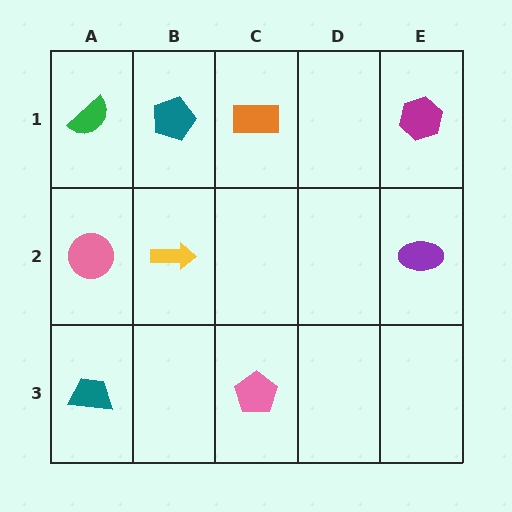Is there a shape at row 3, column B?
No, that cell is empty.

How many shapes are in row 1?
4 shapes.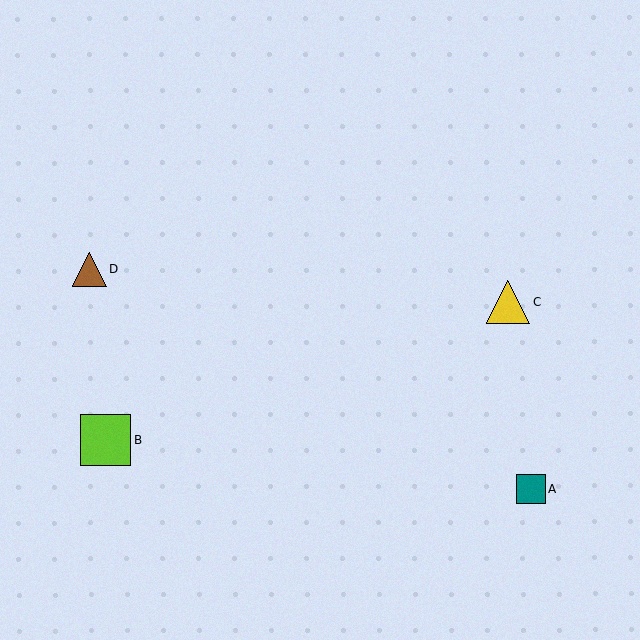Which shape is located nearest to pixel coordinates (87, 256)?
The brown triangle (labeled D) at (89, 270) is nearest to that location.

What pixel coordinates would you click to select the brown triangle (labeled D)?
Click at (89, 270) to select the brown triangle D.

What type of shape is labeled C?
Shape C is a yellow triangle.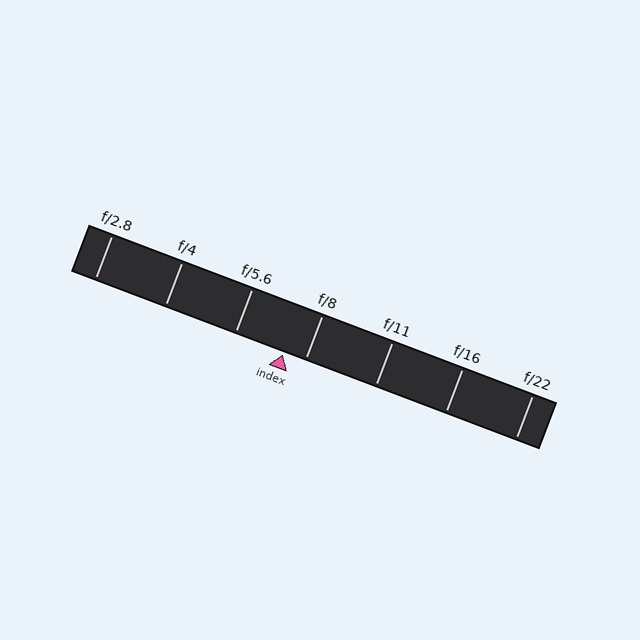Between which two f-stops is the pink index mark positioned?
The index mark is between f/5.6 and f/8.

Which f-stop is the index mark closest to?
The index mark is closest to f/8.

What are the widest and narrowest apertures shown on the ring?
The widest aperture shown is f/2.8 and the narrowest is f/22.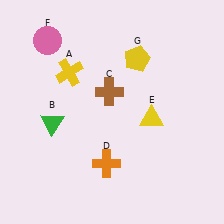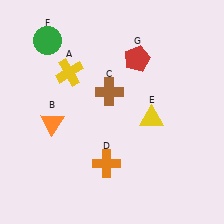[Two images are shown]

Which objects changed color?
B changed from green to orange. F changed from pink to green. G changed from yellow to red.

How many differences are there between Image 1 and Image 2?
There are 3 differences between the two images.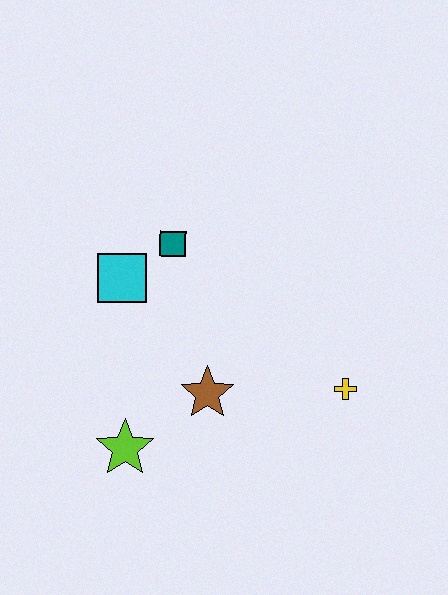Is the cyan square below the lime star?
No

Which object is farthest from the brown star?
The teal square is farthest from the brown star.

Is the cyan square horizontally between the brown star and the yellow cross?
No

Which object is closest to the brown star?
The lime star is closest to the brown star.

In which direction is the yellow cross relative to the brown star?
The yellow cross is to the right of the brown star.